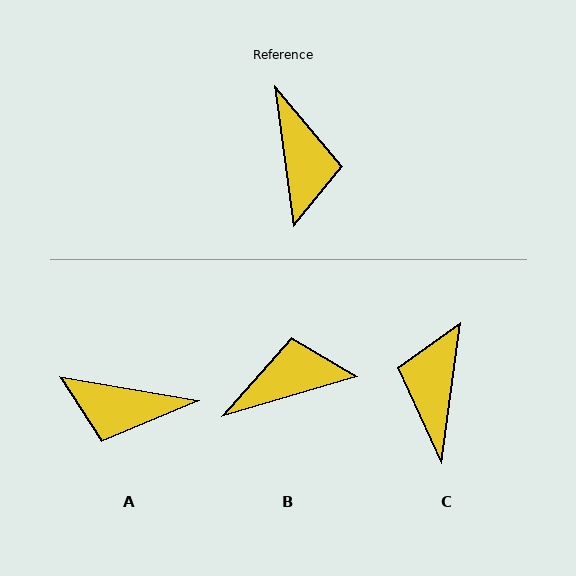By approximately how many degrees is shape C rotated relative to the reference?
Approximately 165 degrees counter-clockwise.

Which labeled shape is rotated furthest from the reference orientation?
C, about 165 degrees away.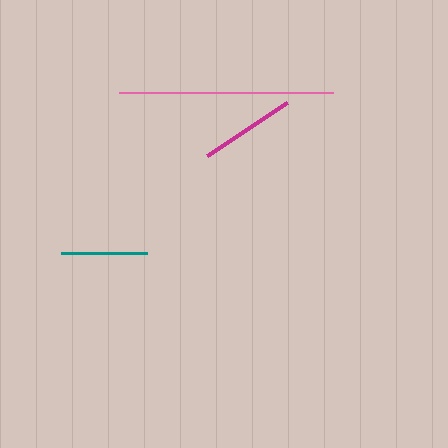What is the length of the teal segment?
The teal segment is approximately 86 pixels long.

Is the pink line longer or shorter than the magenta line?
The pink line is longer than the magenta line.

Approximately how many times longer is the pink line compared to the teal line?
The pink line is approximately 2.5 times the length of the teal line.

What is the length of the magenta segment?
The magenta segment is approximately 96 pixels long.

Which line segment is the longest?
The pink line is the longest at approximately 214 pixels.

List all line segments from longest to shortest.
From longest to shortest: pink, magenta, teal.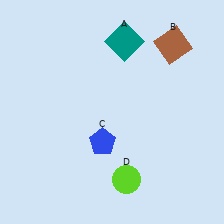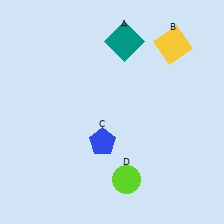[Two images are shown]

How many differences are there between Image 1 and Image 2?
There is 1 difference between the two images.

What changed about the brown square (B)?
In Image 1, B is brown. In Image 2, it changed to yellow.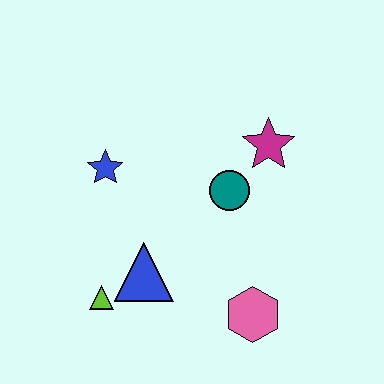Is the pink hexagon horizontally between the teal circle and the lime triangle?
No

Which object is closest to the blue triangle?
The lime triangle is closest to the blue triangle.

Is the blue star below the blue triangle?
No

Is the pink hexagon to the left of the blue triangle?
No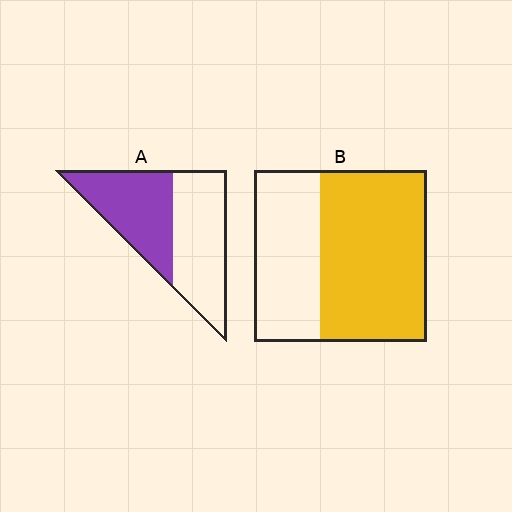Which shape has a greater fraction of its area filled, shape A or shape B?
Shape B.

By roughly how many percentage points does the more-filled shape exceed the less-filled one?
By roughly 15 percentage points (B over A).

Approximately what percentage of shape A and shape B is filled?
A is approximately 45% and B is approximately 60%.